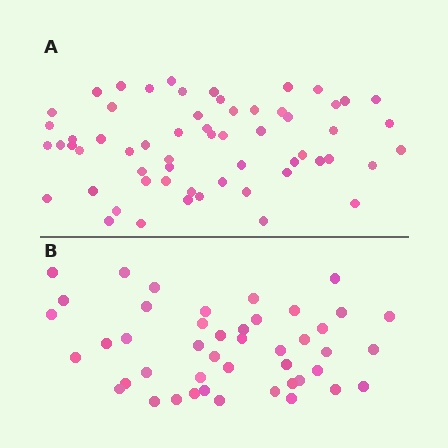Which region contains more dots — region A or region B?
Region A (the top region) has more dots.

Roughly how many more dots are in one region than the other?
Region A has approximately 15 more dots than region B.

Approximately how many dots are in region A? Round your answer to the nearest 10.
About 60 dots.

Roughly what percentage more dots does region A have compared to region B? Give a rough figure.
About 35% more.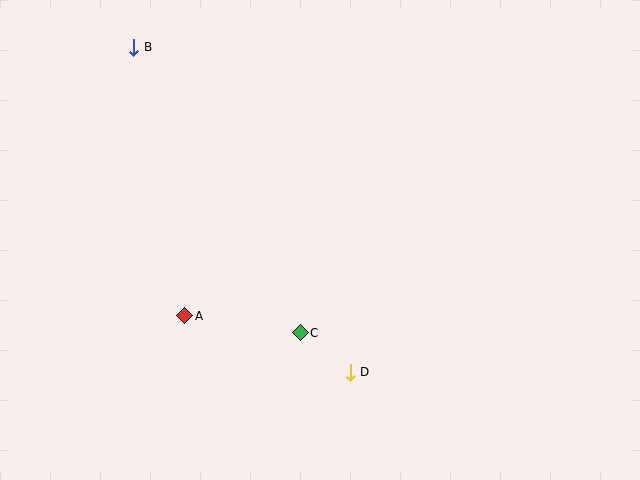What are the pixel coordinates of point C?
Point C is at (300, 333).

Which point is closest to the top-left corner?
Point B is closest to the top-left corner.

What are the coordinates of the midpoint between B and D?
The midpoint between B and D is at (242, 210).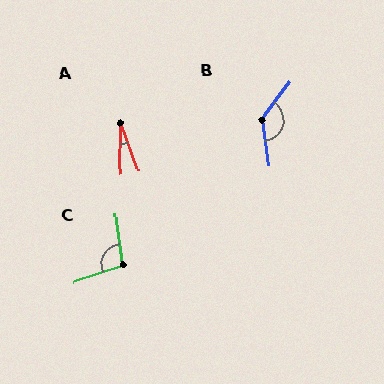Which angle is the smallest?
A, at approximately 20 degrees.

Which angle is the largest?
B, at approximately 135 degrees.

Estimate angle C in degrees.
Approximately 101 degrees.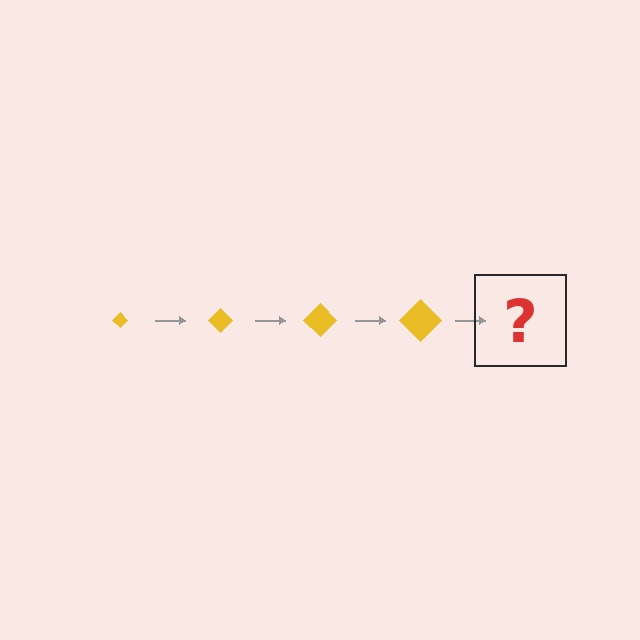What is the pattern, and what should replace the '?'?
The pattern is that the diamond gets progressively larger each step. The '?' should be a yellow diamond, larger than the previous one.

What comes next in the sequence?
The next element should be a yellow diamond, larger than the previous one.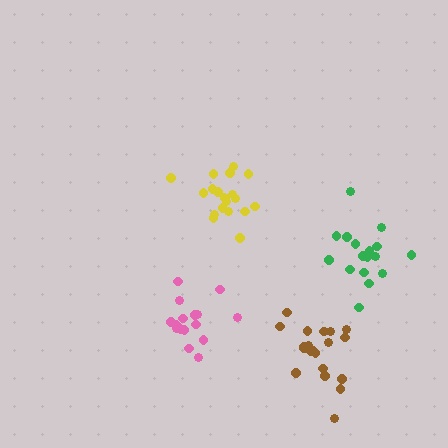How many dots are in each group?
Group 1: 20 dots, Group 2: 16 dots, Group 3: 17 dots, Group 4: 20 dots (73 total).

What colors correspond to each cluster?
The clusters are colored: yellow, pink, green, brown.